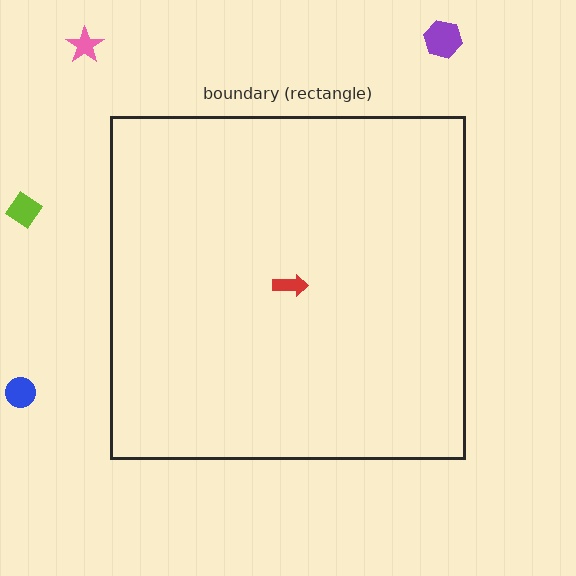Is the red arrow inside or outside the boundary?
Inside.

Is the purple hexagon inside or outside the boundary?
Outside.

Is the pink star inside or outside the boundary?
Outside.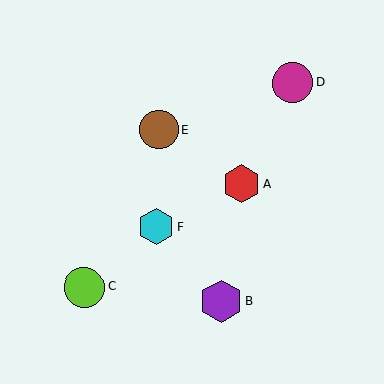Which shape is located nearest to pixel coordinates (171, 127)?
The brown circle (labeled E) at (159, 130) is nearest to that location.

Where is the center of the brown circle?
The center of the brown circle is at (159, 130).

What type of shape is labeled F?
Shape F is a cyan hexagon.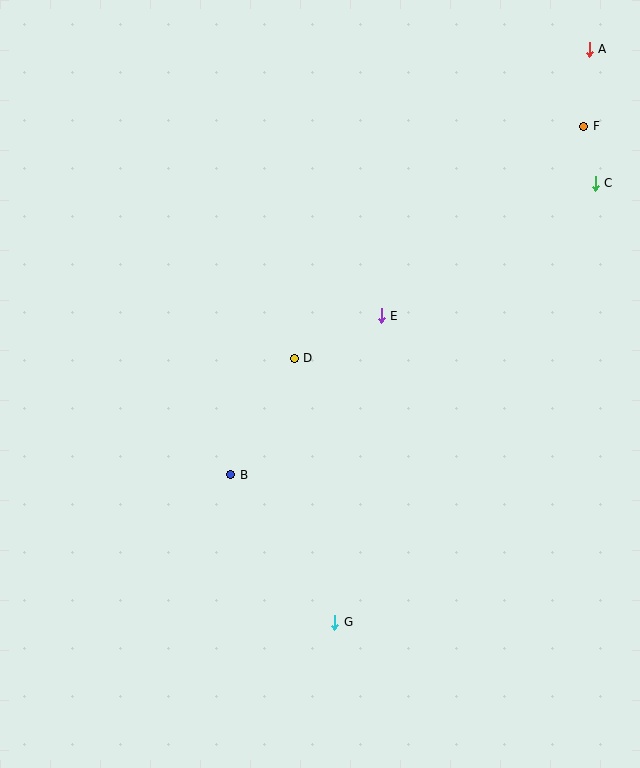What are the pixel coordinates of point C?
Point C is at (595, 183).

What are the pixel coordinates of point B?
Point B is at (231, 475).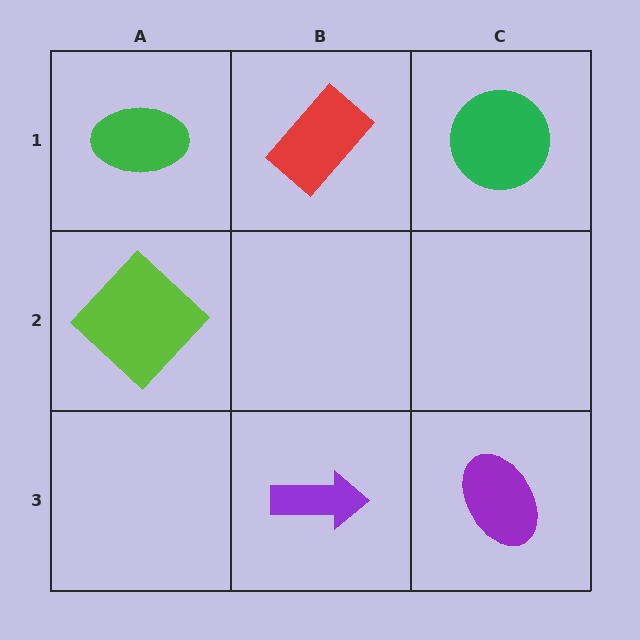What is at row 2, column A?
A lime diamond.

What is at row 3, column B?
A purple arrow.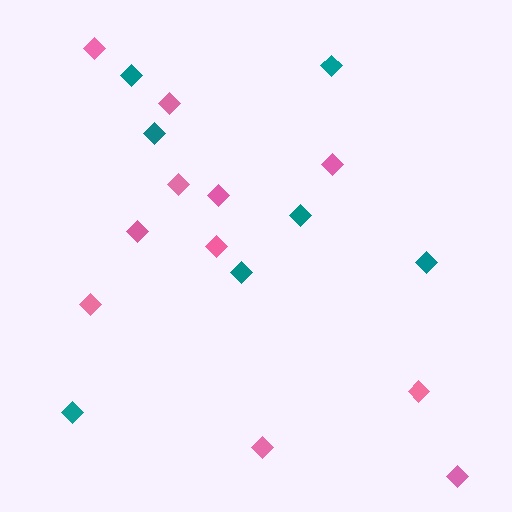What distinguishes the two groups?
There are 2 groups: one group of teal diamonds (7) and one group of pink diamonds (11).